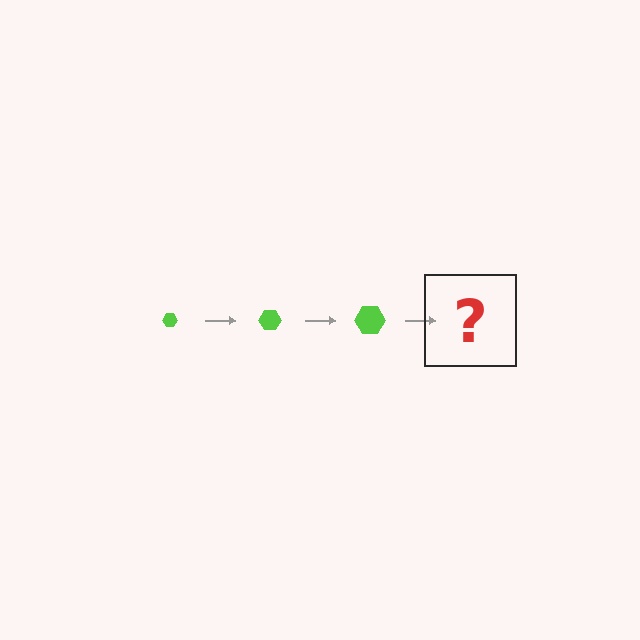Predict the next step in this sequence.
The next step is a lime hexagon, larger than the previous one.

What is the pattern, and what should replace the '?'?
The pattern is that the hexagon gets progressively larger each step. The '?' should be a lime hexagon, larger than the previous one.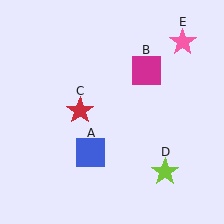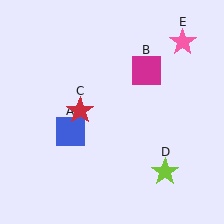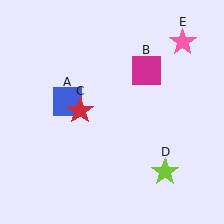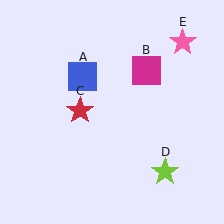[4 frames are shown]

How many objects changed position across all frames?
1 object changed position: blue square (object A).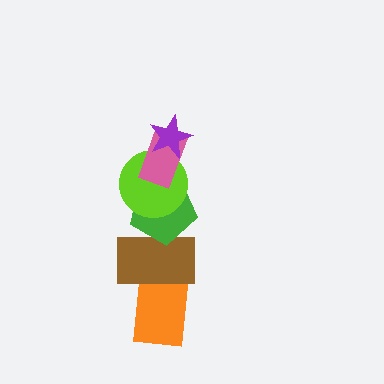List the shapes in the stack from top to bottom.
From top to bottom: the purple star, the pink rectangle, the lime circle, the green pentagon, the brown rectangle, the orange rectangle.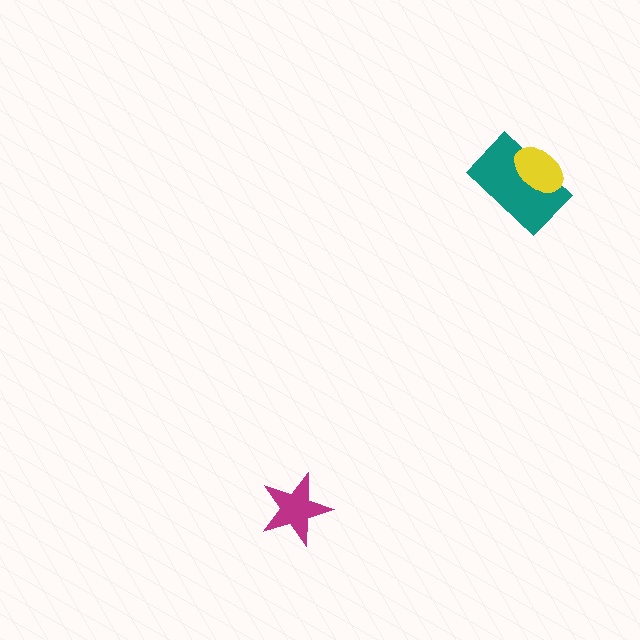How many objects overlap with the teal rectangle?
1 object overlaps with the teal rectangle.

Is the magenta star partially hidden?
No, no other shape covers it.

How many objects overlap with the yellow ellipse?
1 object overlaps with the yellow ellipse.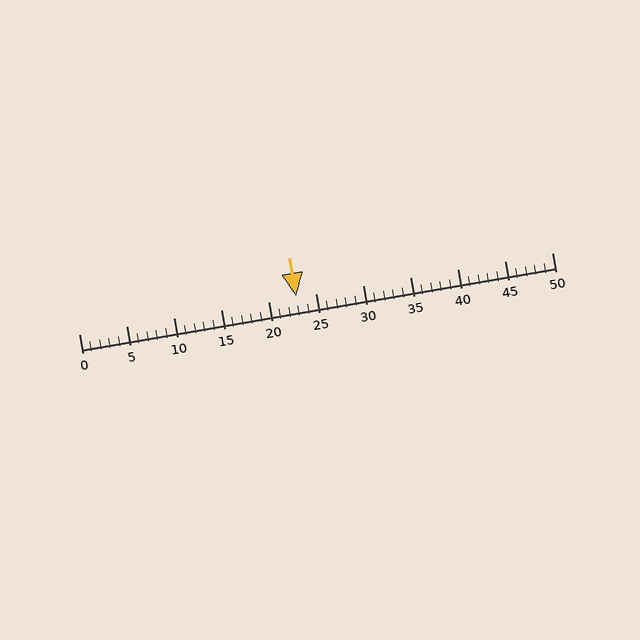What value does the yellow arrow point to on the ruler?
The yellow arrow points to approximately 23.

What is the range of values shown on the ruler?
The ruler shows values from 0 to 50.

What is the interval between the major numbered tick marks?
The major tick marks are spaced 5 units apart.